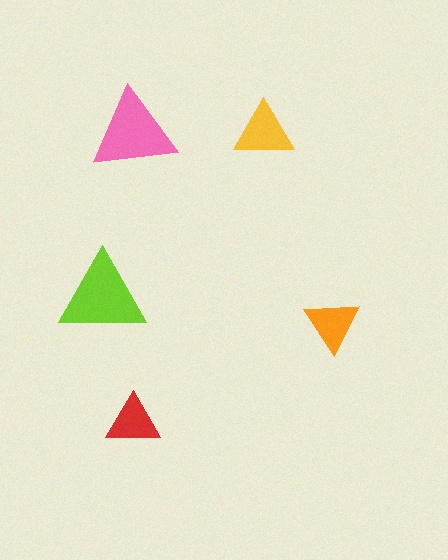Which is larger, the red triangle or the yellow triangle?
The yellow one.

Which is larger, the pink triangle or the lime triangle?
The lime one.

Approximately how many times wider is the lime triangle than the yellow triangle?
About 1.5 times wider.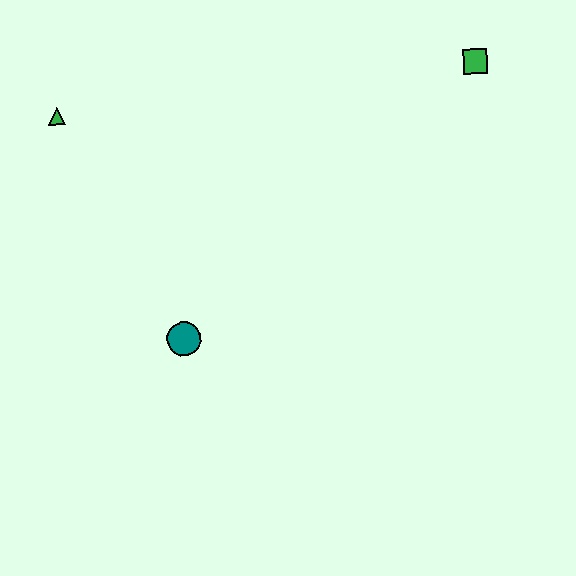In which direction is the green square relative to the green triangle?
The green square is to the right of the green triangle.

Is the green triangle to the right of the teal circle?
No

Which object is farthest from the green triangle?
The green square is farthest from the green triangle.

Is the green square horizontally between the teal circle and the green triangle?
No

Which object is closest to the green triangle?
The teal circle is closest to the green triangle.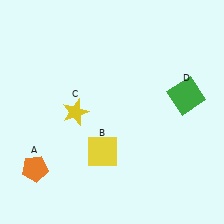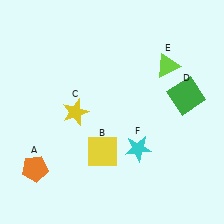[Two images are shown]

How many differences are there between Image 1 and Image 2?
There are 2 differences between the two images.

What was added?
A lime triangle (E), a cyan star (F) were added in Image 2.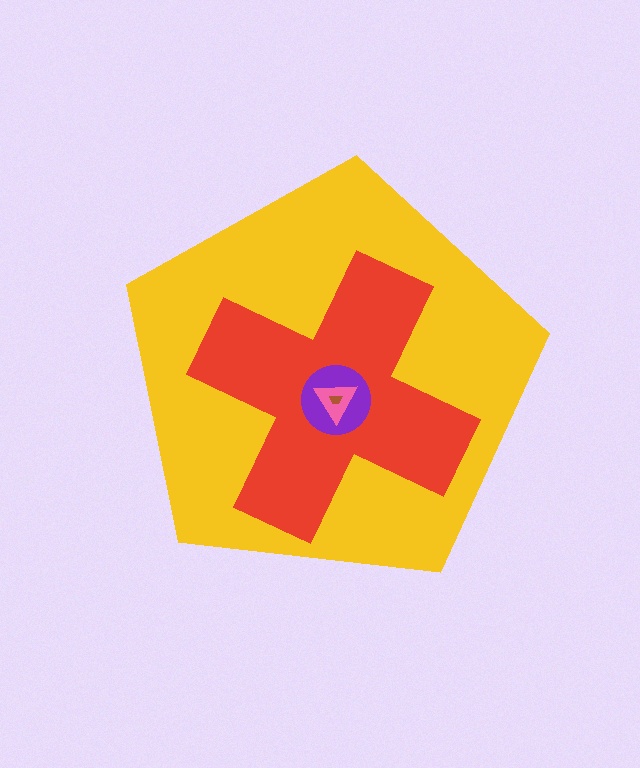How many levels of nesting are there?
5.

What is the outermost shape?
The yellow pentagon.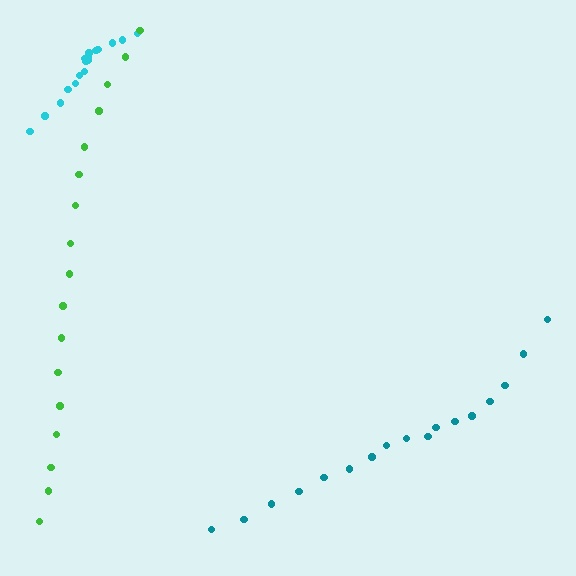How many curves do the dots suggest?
There are 3 distinct paths.